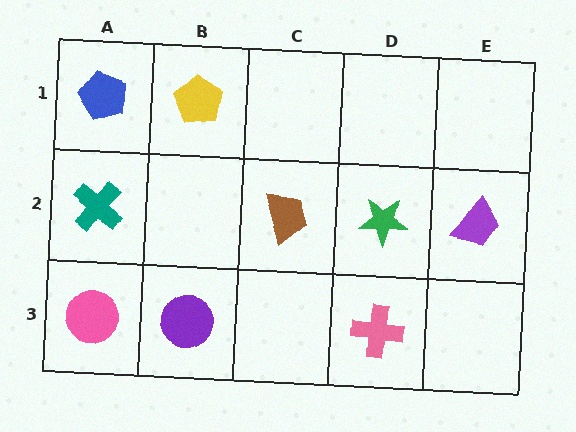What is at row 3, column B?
A purple circle.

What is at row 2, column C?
A brown trapezoid.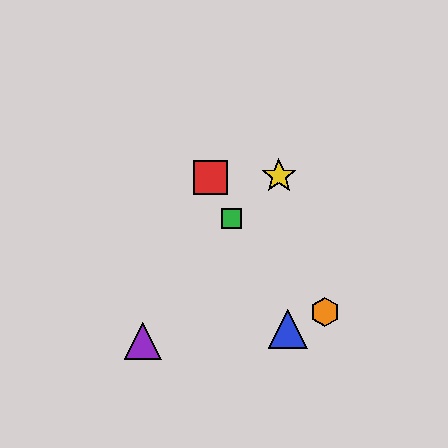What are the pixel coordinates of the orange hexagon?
The orange hexagon is at (325, 312).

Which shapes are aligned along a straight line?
The red square, the blue triangle, the green square are aligned along a straight line.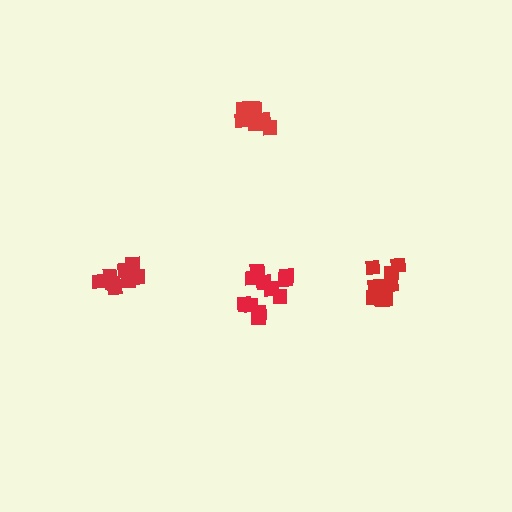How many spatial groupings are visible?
There are 4 spatial groupings.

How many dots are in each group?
Group 1: 10 dots, Group 2: 11 dots, Group 3: 11 dots, Group 4: 7 dots (39 total).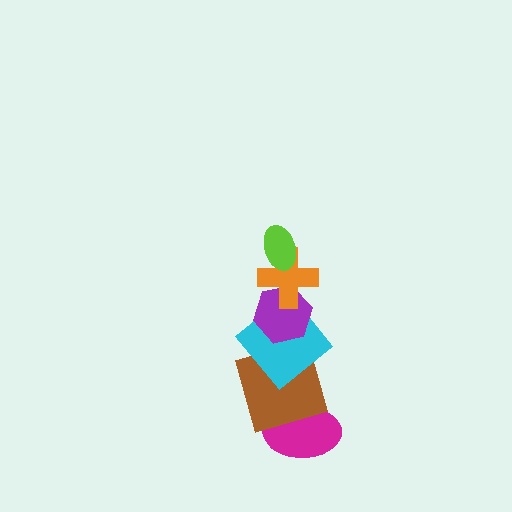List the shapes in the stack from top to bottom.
From top to bottom: the lime ellipse, the orange cross, the purple hexagon, the cyan diamond, the brown square, the magenta ellipse.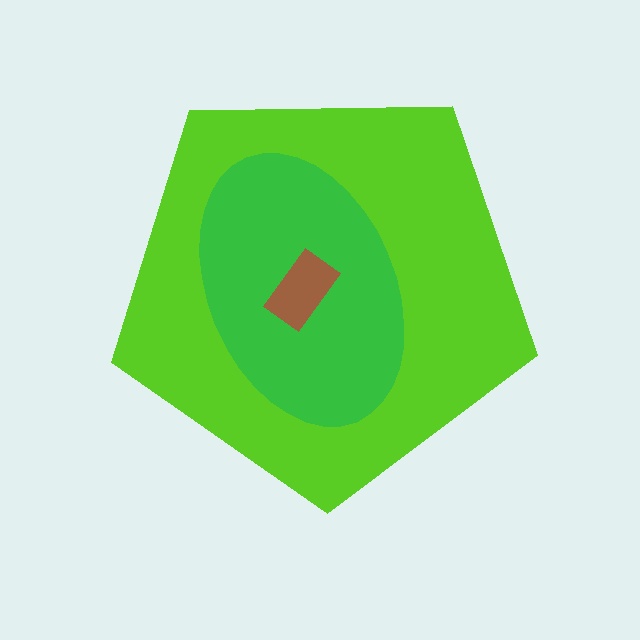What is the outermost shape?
The lime pentagon.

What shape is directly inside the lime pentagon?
The green ellipse.